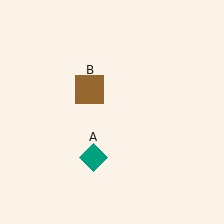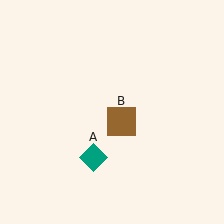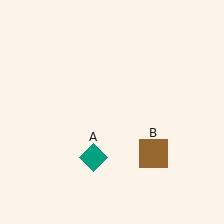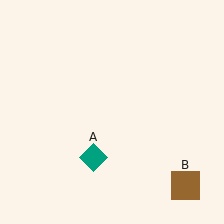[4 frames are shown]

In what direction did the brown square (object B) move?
The brown square (object B) moved down and to the right.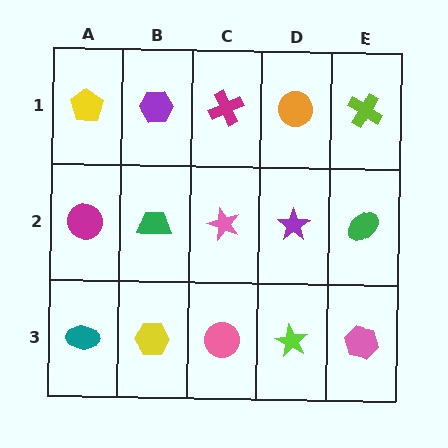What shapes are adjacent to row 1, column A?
A magenta circle (row 2, column A), a purple hexagon (row 1, column B).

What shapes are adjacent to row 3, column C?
A pink star (row 2, column C), a yellow hexagon (row 3, column B), a lime star (row 3, column D).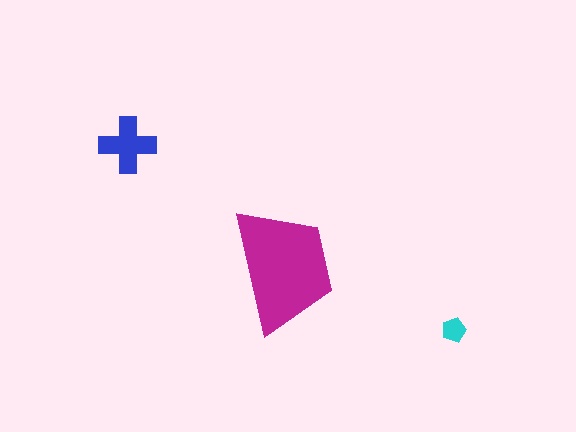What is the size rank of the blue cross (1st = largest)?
2nd.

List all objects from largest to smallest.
The magenta trapezoid, the blue cross, the cyan pentagon.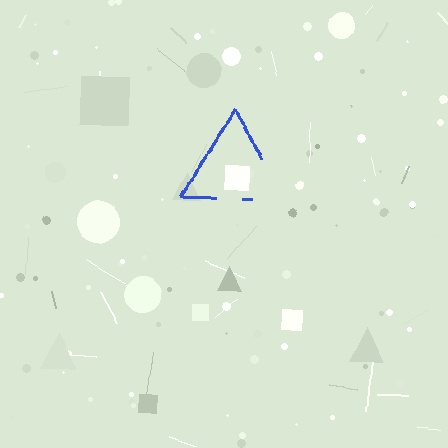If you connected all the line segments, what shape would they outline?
They would outline a triangle.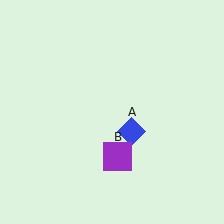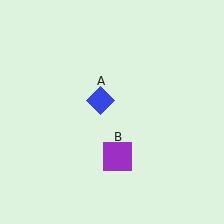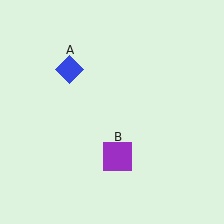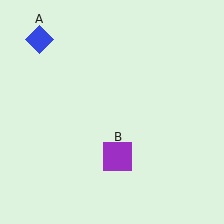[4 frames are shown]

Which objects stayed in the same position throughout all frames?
Purple square (object B) remained stationary.